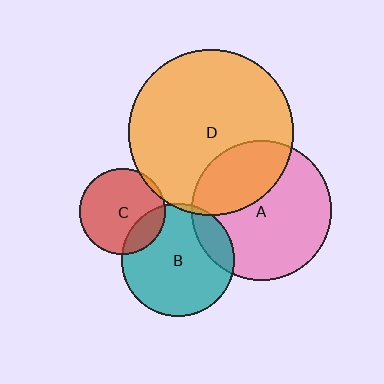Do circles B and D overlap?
Yes.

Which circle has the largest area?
Circle D (orange).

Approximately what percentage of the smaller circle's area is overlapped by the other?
Approximately 5%.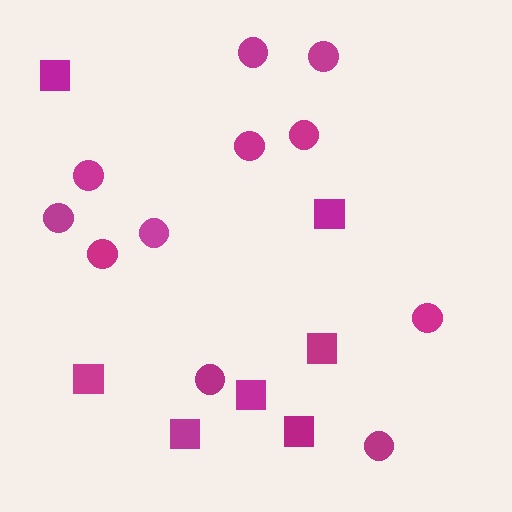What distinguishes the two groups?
There are 2 groups: one group of squares (7) and one group of circles (11).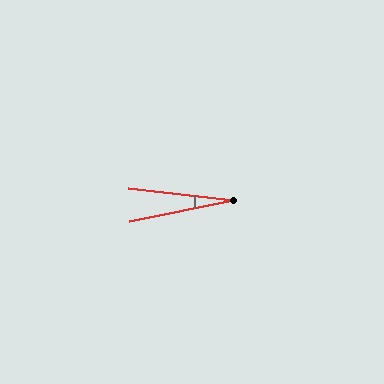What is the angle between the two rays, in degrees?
Approximately 18 degrees.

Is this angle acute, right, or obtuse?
It is acute.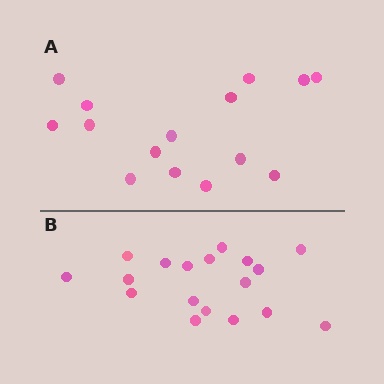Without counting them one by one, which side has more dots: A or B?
Region B (the bottom region) has more dots.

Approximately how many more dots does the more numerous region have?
Region B has just a few more — roughly 2 or 3 more dots than region A.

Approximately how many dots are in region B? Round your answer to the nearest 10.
About 20 dots. (The exact count is 18, which rounds to 20.)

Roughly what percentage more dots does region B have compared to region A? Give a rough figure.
About 20% more.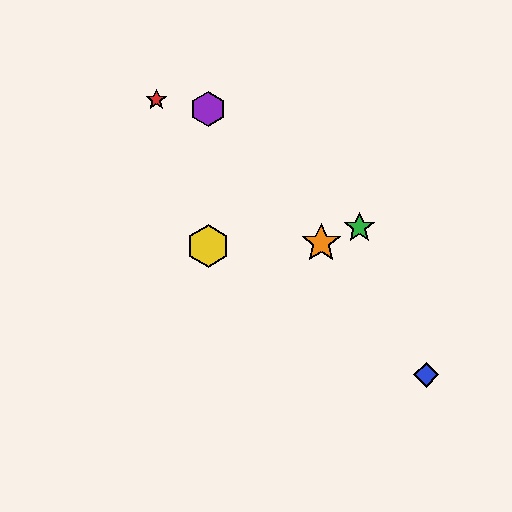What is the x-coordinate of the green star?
The green star is at x≈359.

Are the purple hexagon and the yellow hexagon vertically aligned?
Yes, both are at x≈208.